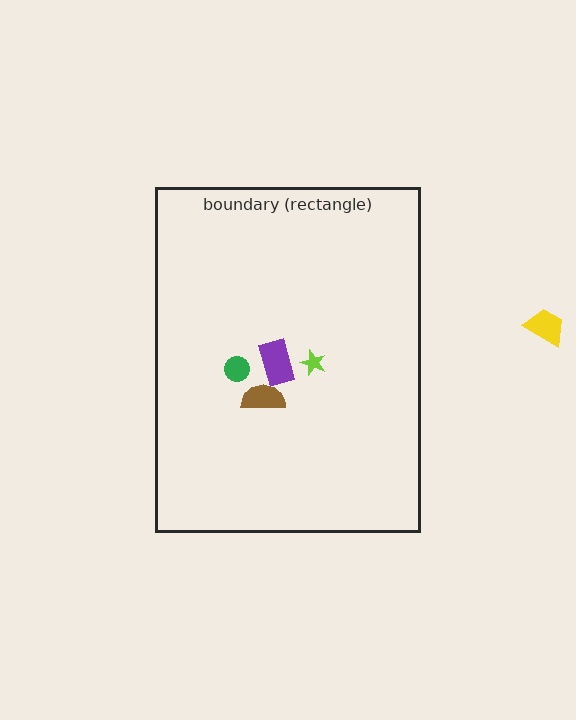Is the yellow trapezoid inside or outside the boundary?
Outside.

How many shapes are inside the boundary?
4 inside, 1 outside.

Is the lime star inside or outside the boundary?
Inside.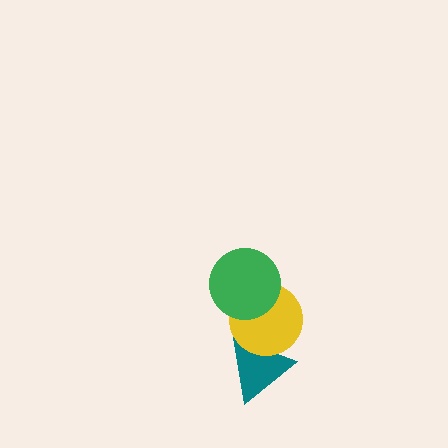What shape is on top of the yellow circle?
The green circle is on top of the yellow circle.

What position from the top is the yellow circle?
The yellow circle is 2nd from the top.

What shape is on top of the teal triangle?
The yellow circle is on top of the teal triangle.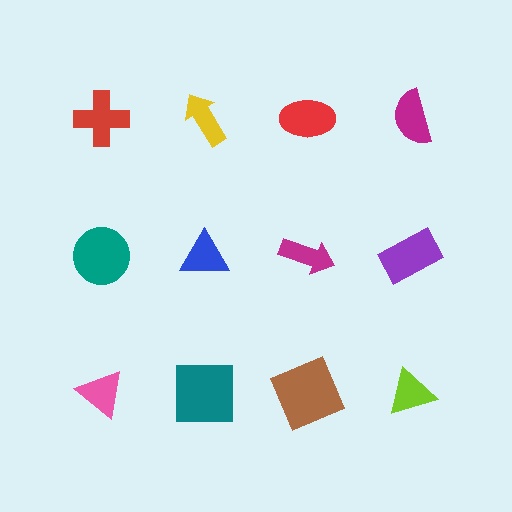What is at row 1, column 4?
A magenta semicircle.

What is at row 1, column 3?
A red ellipse.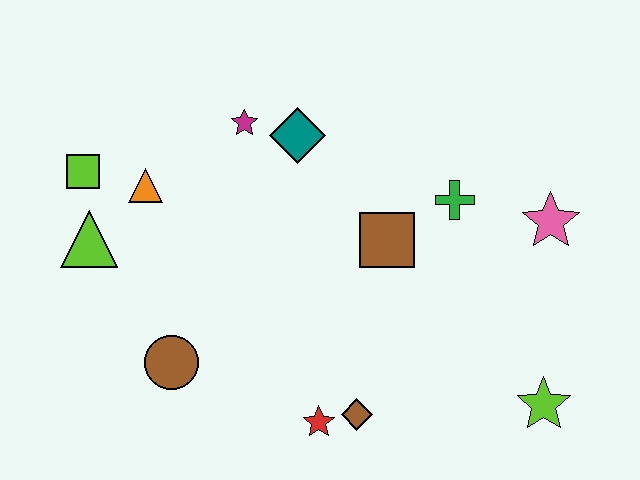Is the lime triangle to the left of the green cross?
Yes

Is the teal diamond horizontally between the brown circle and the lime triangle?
No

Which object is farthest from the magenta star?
The lime star is farthest from the magenta star.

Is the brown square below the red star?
No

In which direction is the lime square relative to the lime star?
The lime square is to the left of the lime star.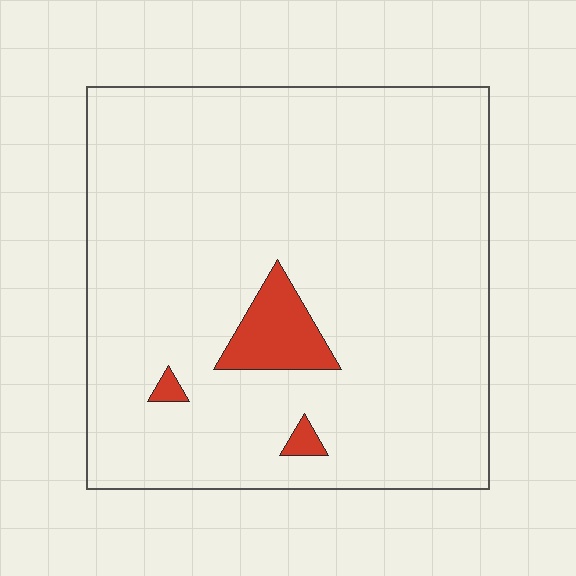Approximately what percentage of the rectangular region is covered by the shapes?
Approximately 5%.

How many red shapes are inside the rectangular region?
3.